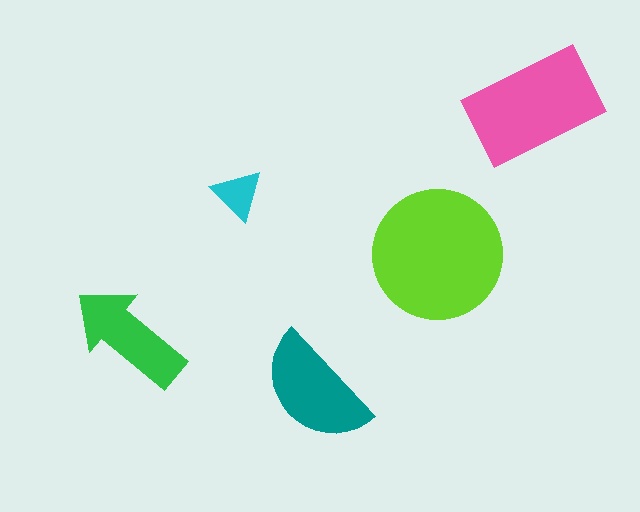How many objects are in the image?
There are 5 objects in the image.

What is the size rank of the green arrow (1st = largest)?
4th.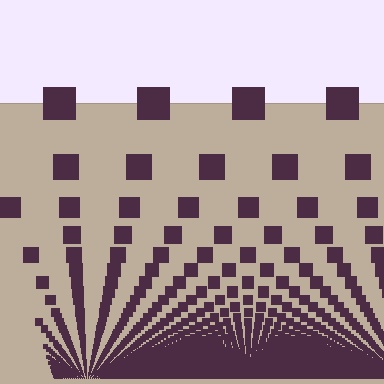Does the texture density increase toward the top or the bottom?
Density increases toward the bottom.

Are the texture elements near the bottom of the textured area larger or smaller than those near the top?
Smaller. The gradient is inverted — elements near the bottom are smaller and denser.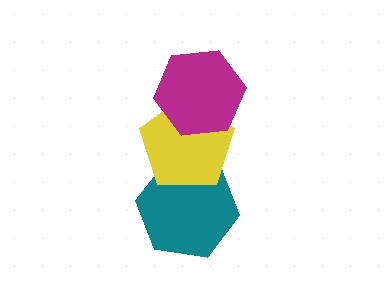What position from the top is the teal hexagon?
The teal hexagon is 3rd from the top.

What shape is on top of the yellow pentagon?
The magenta hexagon is on top of the yellow pentagon.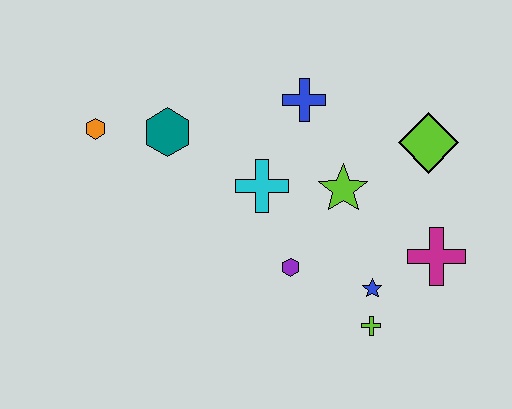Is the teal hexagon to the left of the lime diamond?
Yes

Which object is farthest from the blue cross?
The lime cross is farthest from the blue cross.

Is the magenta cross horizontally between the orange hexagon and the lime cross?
No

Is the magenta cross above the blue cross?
No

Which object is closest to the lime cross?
The blue star is closest to the lime cross.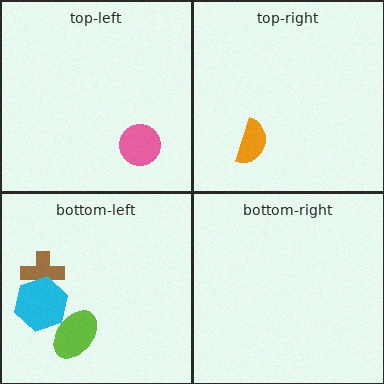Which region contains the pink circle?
The top-left region.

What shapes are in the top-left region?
The pink circle.